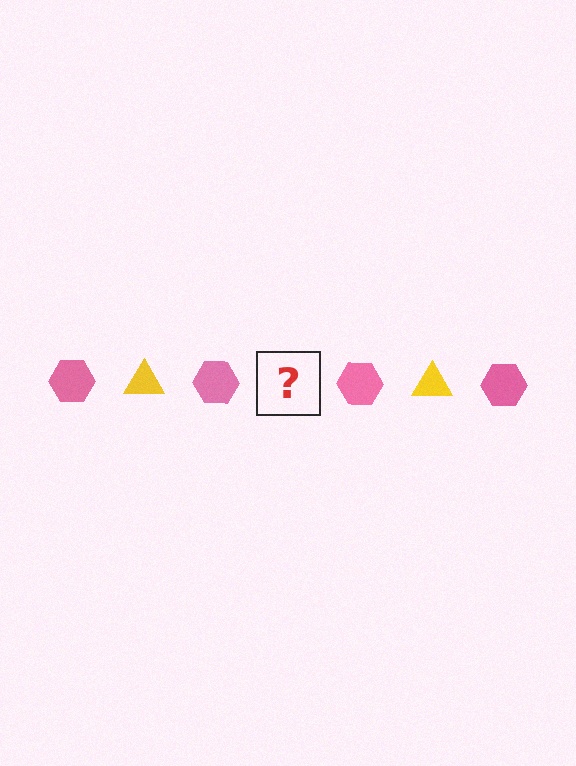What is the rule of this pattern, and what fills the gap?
The rule is that the pattern alternates between pink hexagon and yellow triangle. The gap should be filled with a yellow triangle.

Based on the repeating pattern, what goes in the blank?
The blank should be a yellow triangle.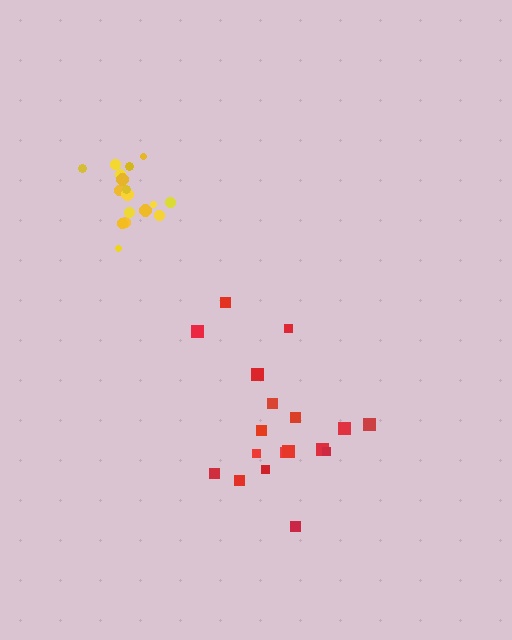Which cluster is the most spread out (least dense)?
Red.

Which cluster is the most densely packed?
Yellow.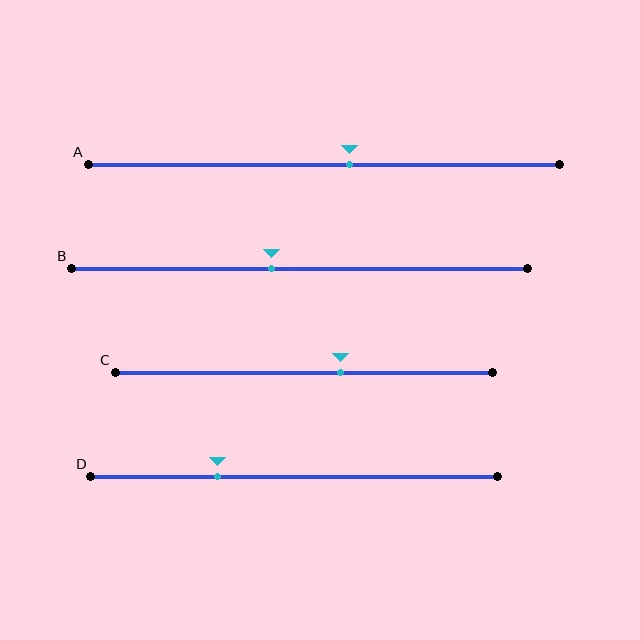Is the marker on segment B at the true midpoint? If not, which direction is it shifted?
No, the marker on segment B is shifted to the left by about 6% of the segment length.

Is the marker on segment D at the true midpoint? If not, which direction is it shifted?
No, the marker on segment D is shifted to the left by about 19% of the segment length.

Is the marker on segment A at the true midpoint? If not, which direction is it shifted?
No, the marker on segment A is shifted to the right by about 5% of the segment length.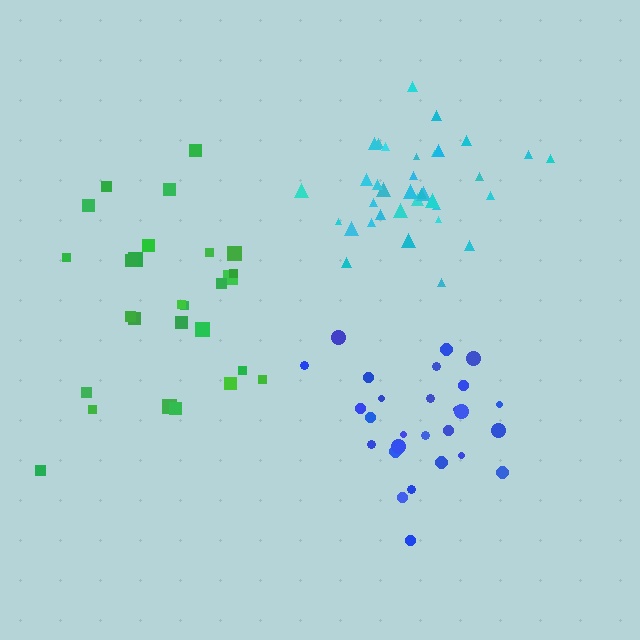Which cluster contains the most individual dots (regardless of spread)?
Cyan (35).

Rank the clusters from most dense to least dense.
cyan, blue, green.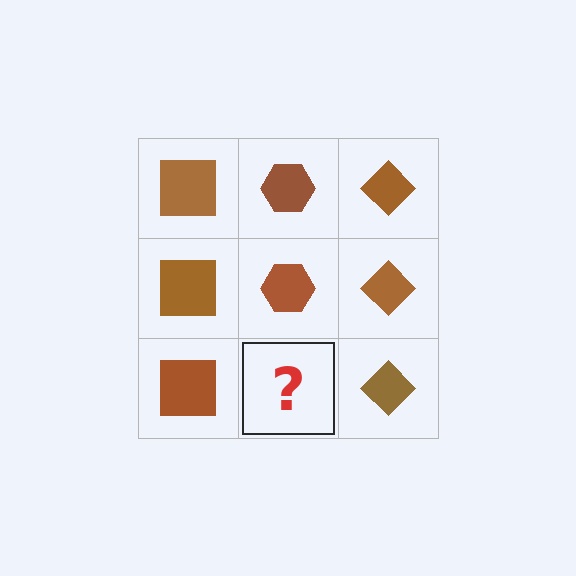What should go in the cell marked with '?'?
The missing cell should contain a brown hexagon.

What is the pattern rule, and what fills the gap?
The rule is that each column has a consistent shape. The gap should be filled with a brown hexagon.